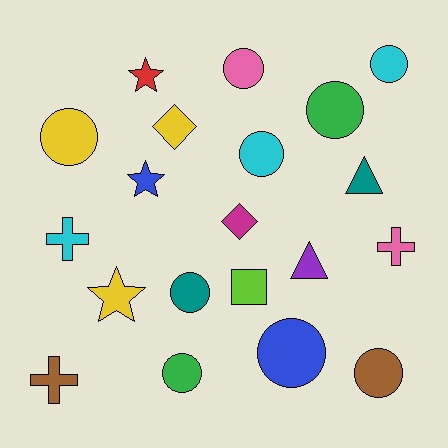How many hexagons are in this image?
There are no hexagons.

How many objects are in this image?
There are 20 objects.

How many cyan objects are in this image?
There are 3 cyan objects.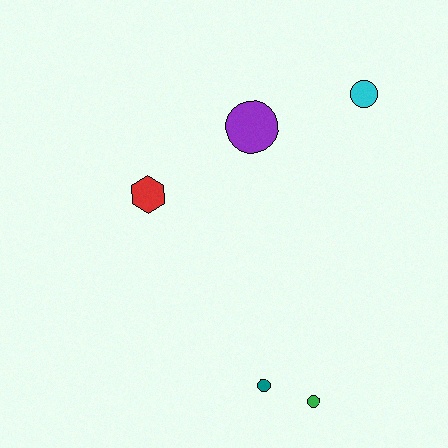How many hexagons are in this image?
There is 1 hexagon.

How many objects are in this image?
There are 5 objects.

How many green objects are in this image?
There is 1 green object.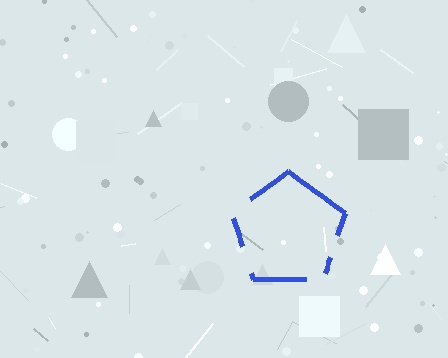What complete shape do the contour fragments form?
The contour fragments form a pentagon.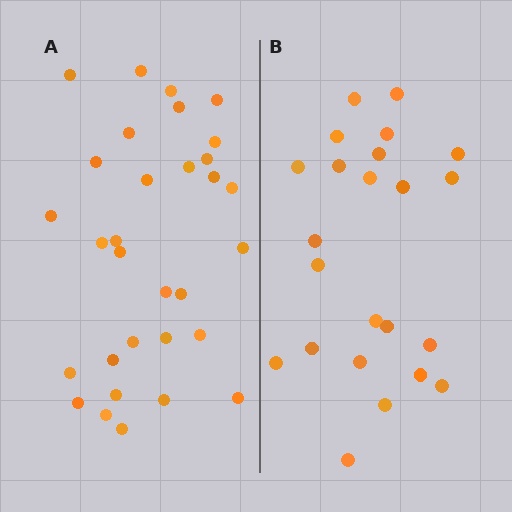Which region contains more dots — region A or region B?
Region A (the left region) has more dots.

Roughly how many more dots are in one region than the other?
Region A has roughly 8 or so more dots than region B.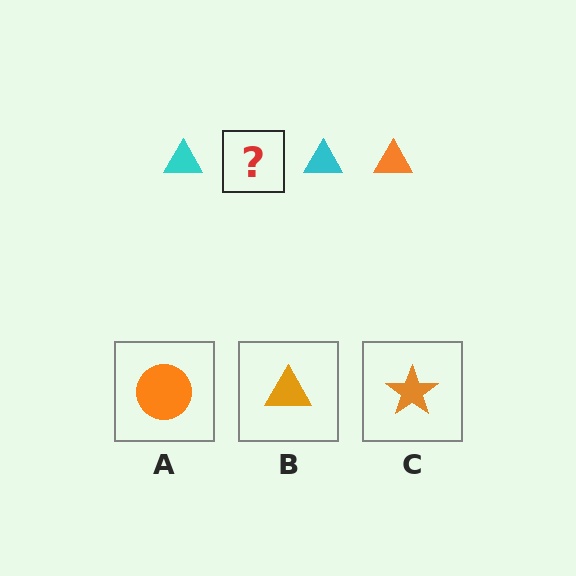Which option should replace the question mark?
Option B.